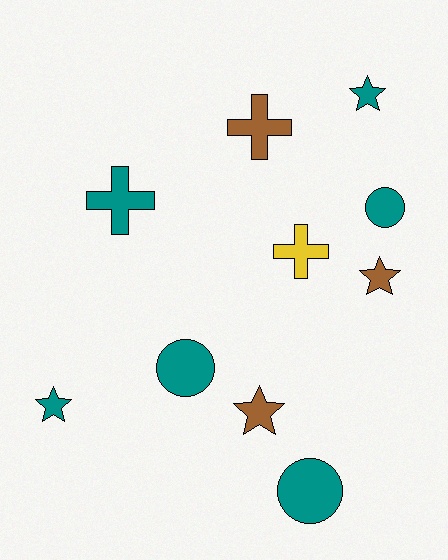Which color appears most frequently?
Teal, with 6 objects.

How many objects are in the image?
There are 10 objects.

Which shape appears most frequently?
Star, with 4 objects.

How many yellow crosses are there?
There is 1 yellow cross.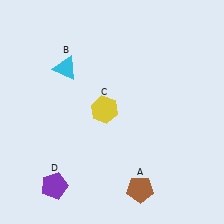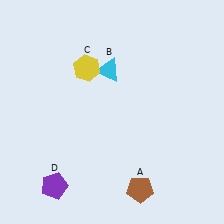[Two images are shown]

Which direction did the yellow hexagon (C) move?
The yellow hexagon (C) moved up.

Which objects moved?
The objects that moved are: the cyan triangle (B), the yellow hexagon (C).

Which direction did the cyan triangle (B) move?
The cyan triangle (B) moved right.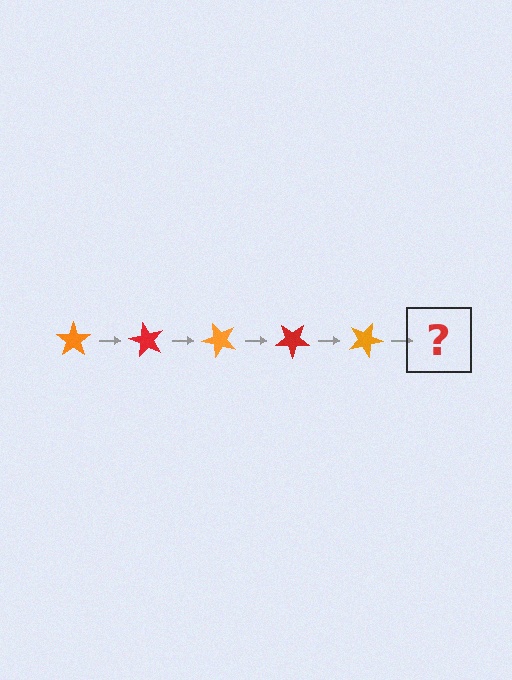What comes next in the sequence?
The next element should be a red star, rotated 300 degrees from the start.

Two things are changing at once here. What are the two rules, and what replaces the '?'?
The two rules are that it rotates 60 degrees each step and the color cycles through orange and red. The '?' should be a red star, rotated 300 degrees from the start.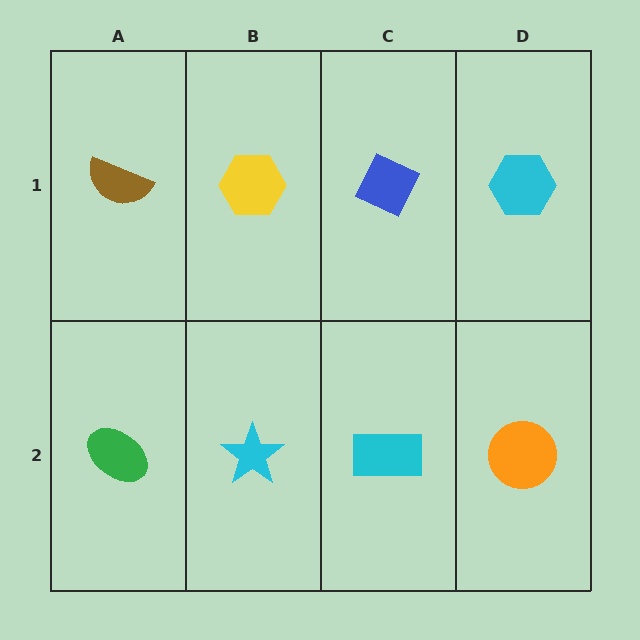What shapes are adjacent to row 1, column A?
A green ellipse (row 2, column A), a yellow hexagon (row 1, column B).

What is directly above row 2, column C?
A blue diamond.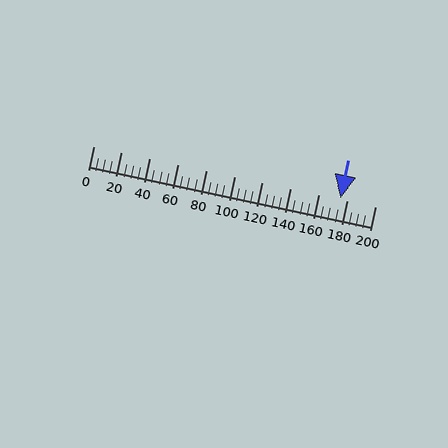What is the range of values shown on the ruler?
The ruler shows values from 0 to 200.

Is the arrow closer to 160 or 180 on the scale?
The arrow is closer to 180.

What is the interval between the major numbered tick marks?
The major tick marks are spaced 20 units apart.